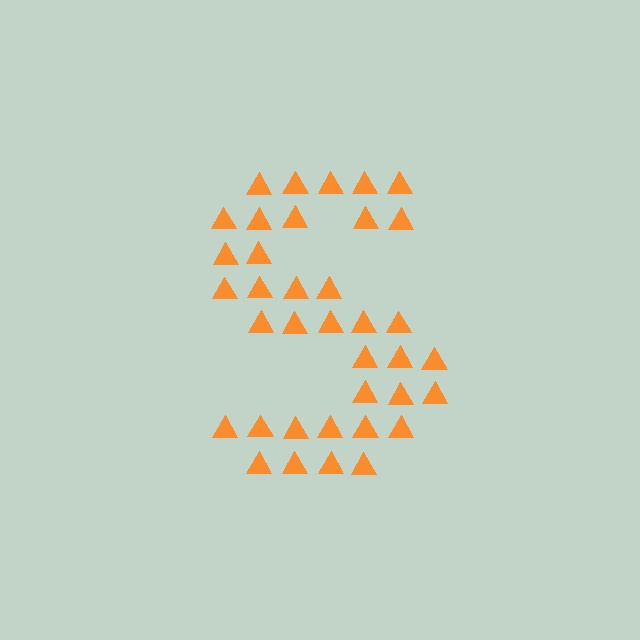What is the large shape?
The large shape is the letter S.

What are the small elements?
The small elements are triangles.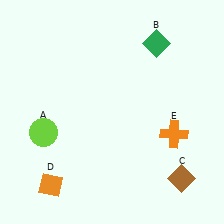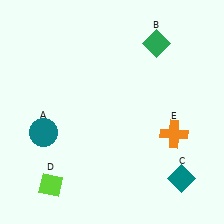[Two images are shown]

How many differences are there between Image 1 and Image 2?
There are 3 differences between the two images.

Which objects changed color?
A changed from lime to teal. C changed from brown to teal. D changed from orange to lime.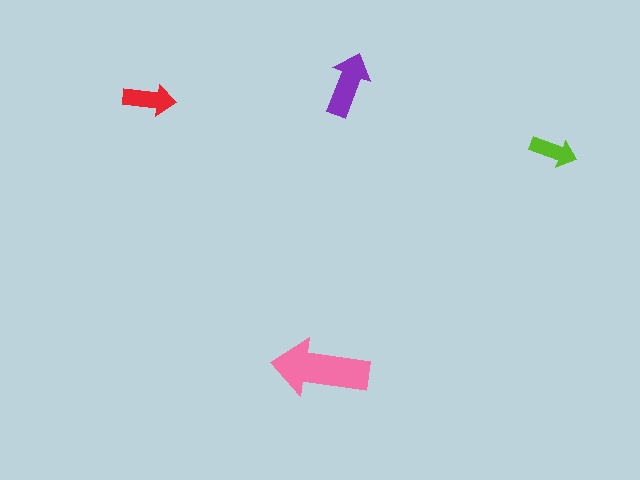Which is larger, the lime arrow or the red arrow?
The red one.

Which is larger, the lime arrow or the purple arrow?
The purple one.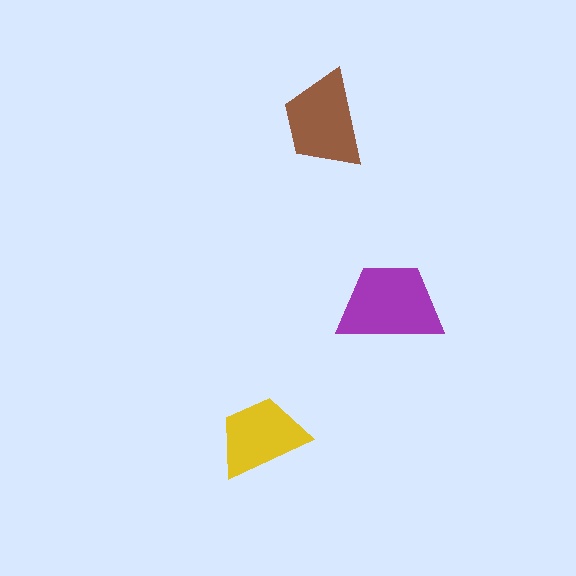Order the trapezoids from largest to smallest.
the purple one, the brown one, the yellow one.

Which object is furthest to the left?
The yellow trapezoid is leftmost.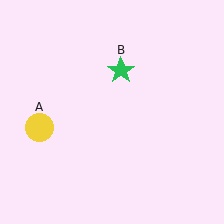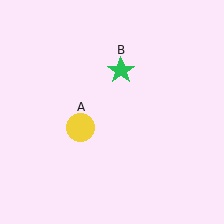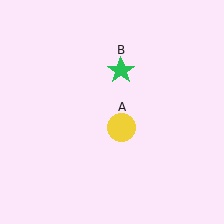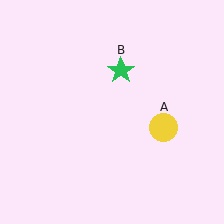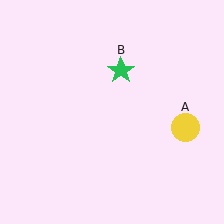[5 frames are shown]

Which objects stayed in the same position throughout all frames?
Green star (object B) remained stationary.